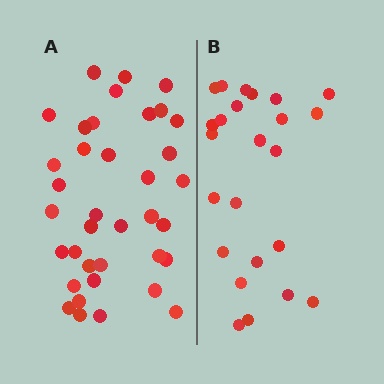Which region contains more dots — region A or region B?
Region A (the left region) has more dots.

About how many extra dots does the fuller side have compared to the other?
Region A has approximately 15 more dots than region B.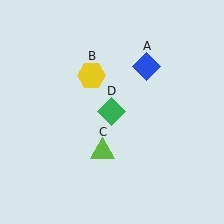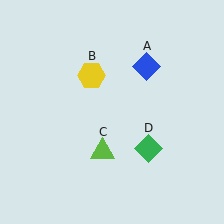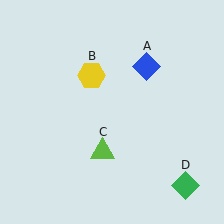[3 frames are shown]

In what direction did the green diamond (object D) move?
The green diamond (object D) moved down and to the right.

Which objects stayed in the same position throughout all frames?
Blue diamond (object A) and yellow hexagon (object B) and lime triangle (object C) remained stationary.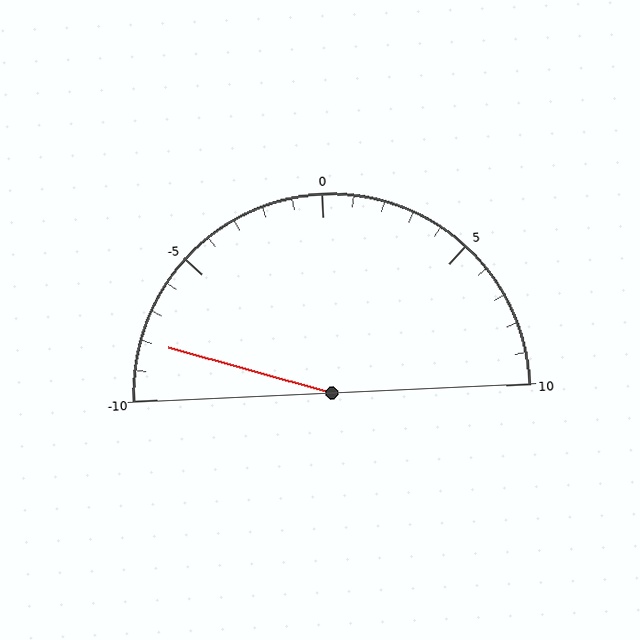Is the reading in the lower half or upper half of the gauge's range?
The reading is in the lower half of the range (-10 to 10).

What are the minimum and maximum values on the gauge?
The gauge ranges from -10 to 10.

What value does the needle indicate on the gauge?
The needle indicates approximately -8.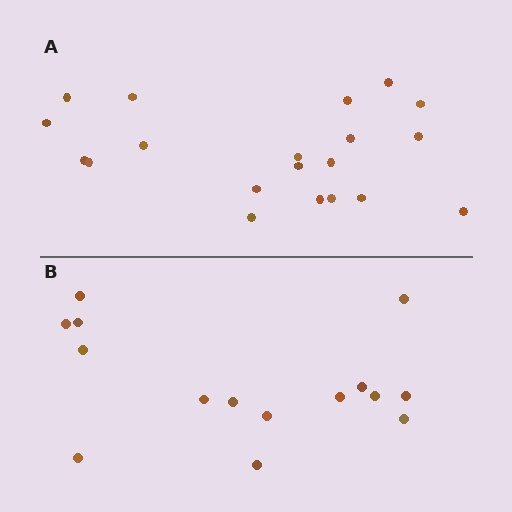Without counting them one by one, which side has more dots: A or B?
Region A (the top region) has more dots.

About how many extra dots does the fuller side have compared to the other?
Region A has about 5 more dots than region B.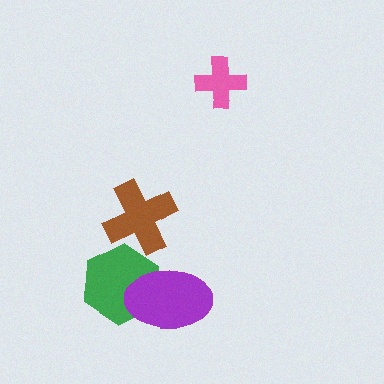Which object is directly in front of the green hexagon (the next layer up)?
The brown cross is directly in front of the green hexagon.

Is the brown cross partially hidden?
No, no other shape covers it.